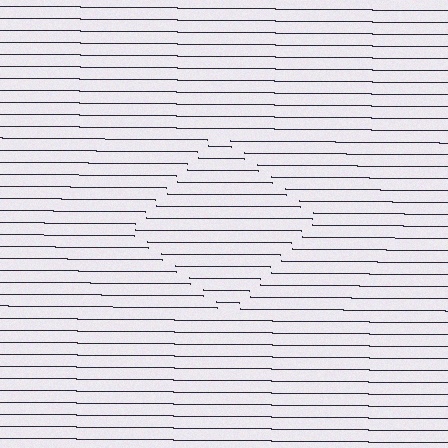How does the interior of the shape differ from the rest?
The interior of the shape contains the same grating, shifted by half a period — the contour is defined by the phase discontinuity where line-ends from the inner and outer gratings abut.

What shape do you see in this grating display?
An illusory square. The interior of the shape contains the same grating, shifted by half a period — the contour is defined by the phase discontinuity where line-ends from the inner and outer gratings abut.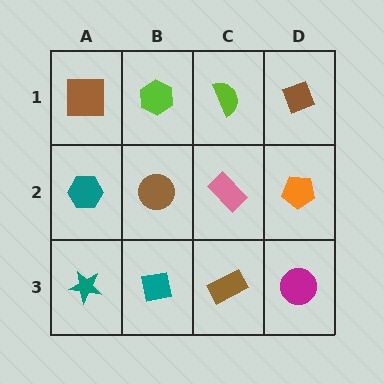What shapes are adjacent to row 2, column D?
A brown diamond (row 1, column D), a magenta circle (row 3, column D), a pink rectangle (row 2, column C).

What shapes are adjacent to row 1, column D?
An orange pentagon (row 2, column D), a lime semicircle (row 1, column C).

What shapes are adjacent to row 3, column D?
An orange pentagon (row 2, column D), a brown rectangle (row 3, column C).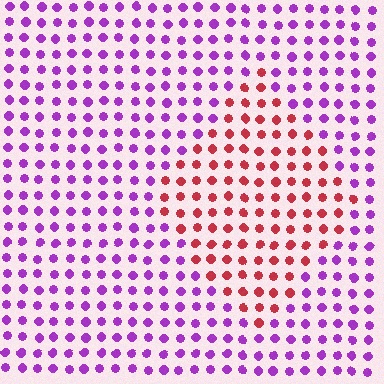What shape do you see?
I see a diamond.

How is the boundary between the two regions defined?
The boundary is defined purely by a slight shift in hue (about 65 degrees). Spacing, size, and orientation are identical on both sides.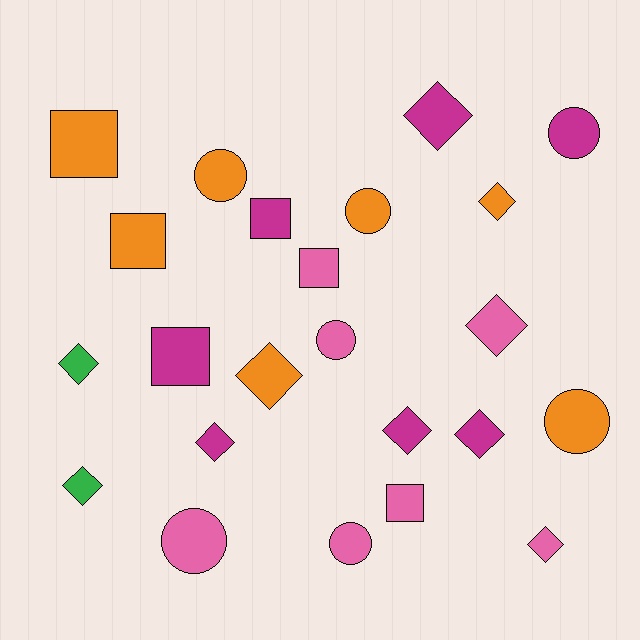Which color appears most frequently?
Pink, with 7 objects.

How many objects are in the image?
There are 23 objects.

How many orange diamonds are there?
There are 2 orange diamonds.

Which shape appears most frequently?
Diamond, with 10 objects.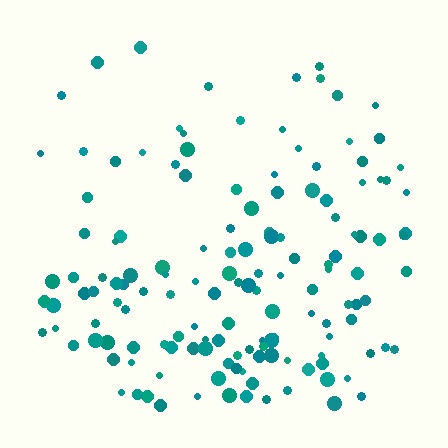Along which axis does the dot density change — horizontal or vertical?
Vertical.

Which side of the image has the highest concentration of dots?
The bottom.